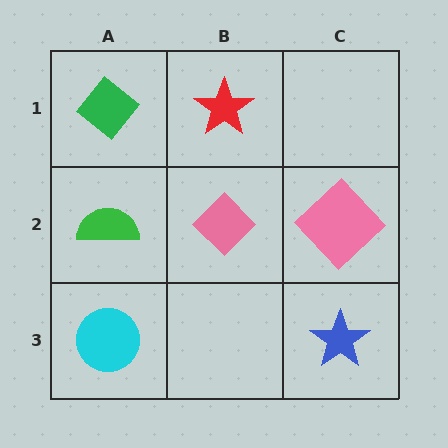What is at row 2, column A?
A green semicircle.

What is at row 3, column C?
A blue star.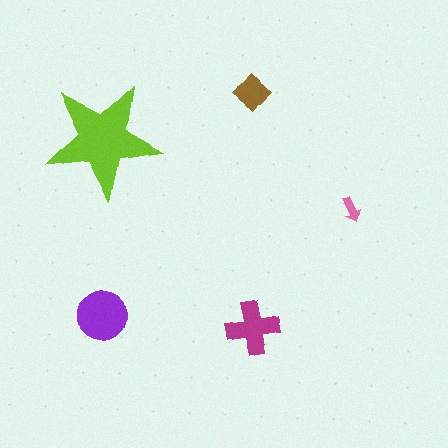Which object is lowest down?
The magenta cross is bottommost.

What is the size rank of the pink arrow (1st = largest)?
5th.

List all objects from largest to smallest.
The lime star, the purple circle, the magenta cross, the brown diamond, the pink arrow.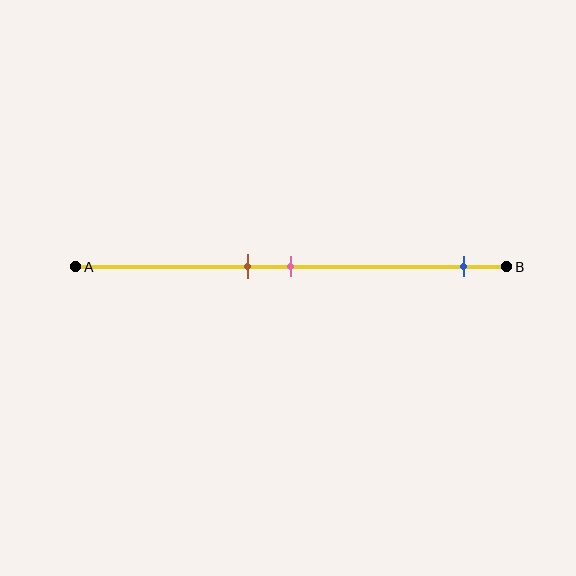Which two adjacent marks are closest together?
The brown and pink marks are the closest adjacent pair.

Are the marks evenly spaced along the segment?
No, the marks are not evenly spaced.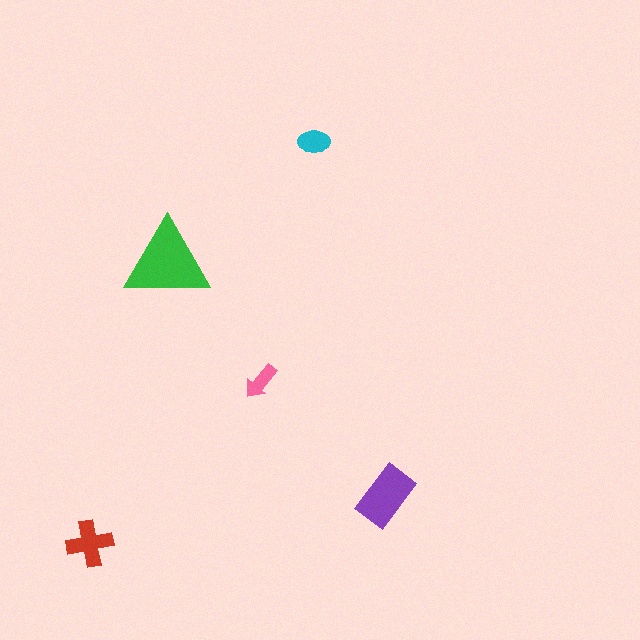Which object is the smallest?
The pink arrow.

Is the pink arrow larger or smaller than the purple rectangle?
Smaller.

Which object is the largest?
The green triangle.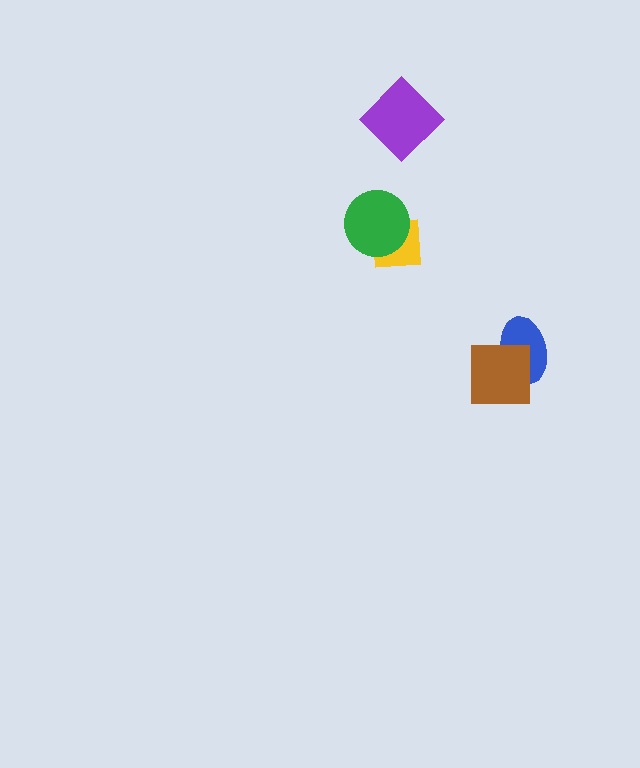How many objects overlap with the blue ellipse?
1 object overlaps with the blue ellipse.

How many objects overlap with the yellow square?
1 object overlaps with the yellow square.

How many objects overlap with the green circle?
1 object overlaps with the green circle.